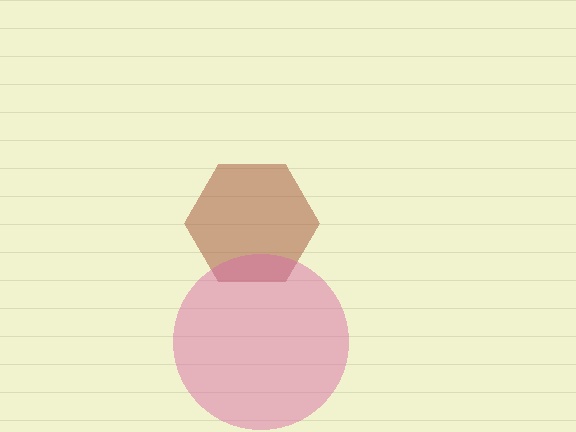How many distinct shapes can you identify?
There are 2 distinct shapes: a brown hexagon, a pink circle.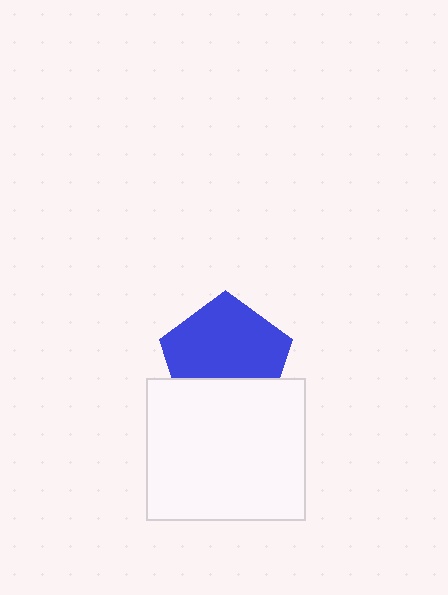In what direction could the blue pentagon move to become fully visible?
The blue pentagon could move up. That would shift it out from behind the white rectangle entirely.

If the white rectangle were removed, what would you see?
You would see the complete blue pentagon.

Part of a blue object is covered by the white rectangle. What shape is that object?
It is a pentagon.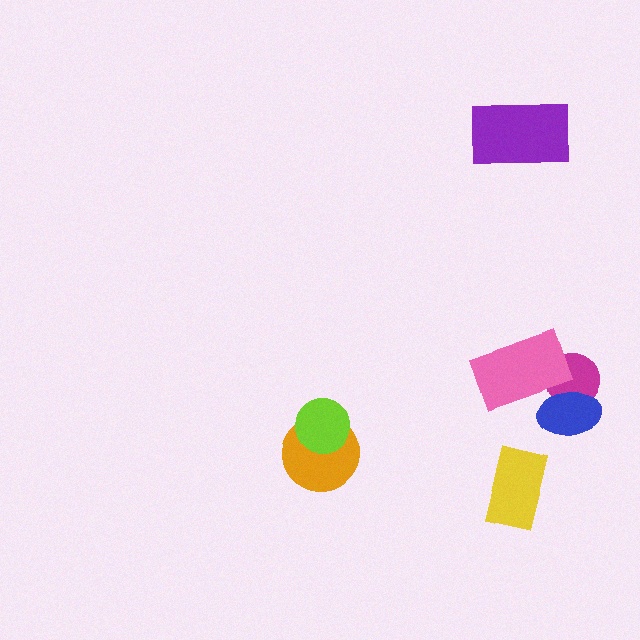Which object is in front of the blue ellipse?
The pink rectangle is in front of the blue ellipse.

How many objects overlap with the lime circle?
1 object overlaps with the lime circle.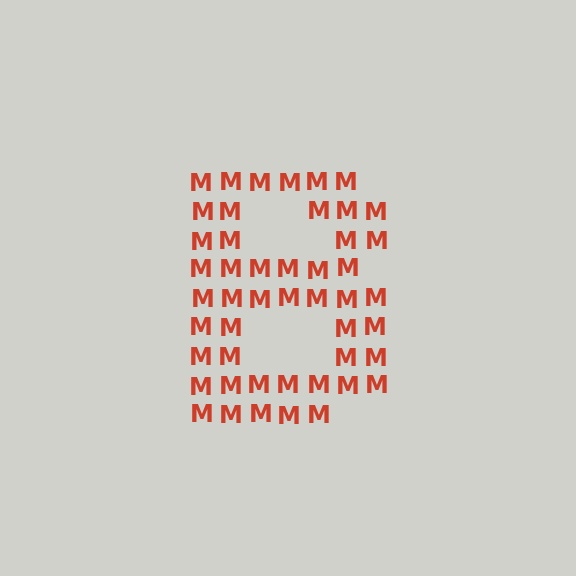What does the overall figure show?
The overall figure shows the letter B.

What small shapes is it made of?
It is made of small letter M's.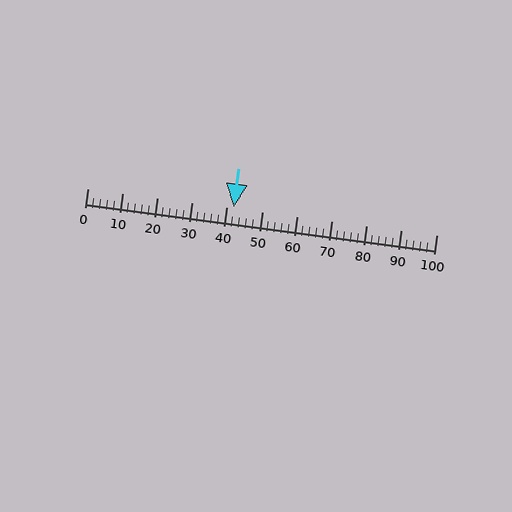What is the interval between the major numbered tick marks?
The major tick marks are spaced 10 units apart.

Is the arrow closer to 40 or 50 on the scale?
The arrow is closer to 40.